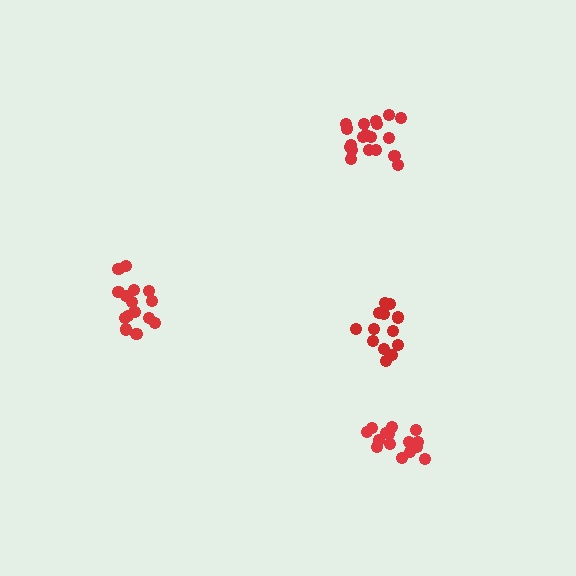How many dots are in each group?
Group 1: 19 dots, Group 2: 15 dots, Group 3: 14 dots, Group 4: 15 dots (63 total).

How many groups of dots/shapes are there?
There are 4 groups.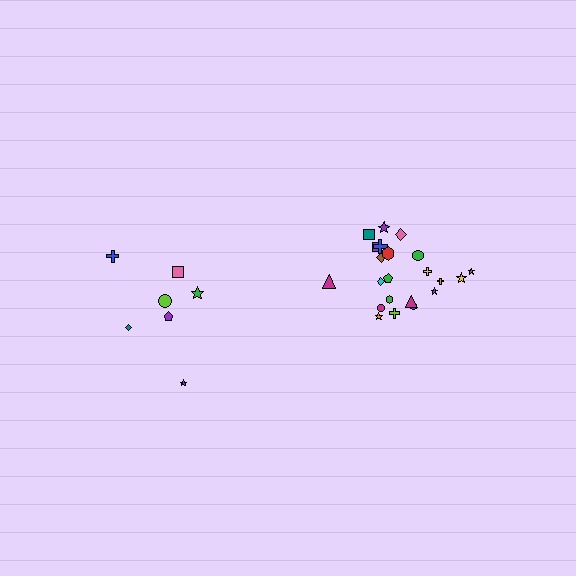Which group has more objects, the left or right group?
The right group.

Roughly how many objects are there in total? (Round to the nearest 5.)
Roughly 30 objects in total.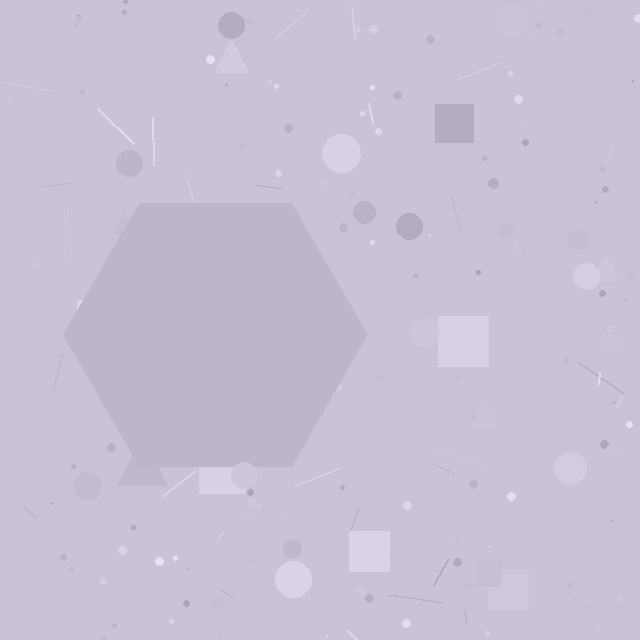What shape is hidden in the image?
A hexagon is hidden in the image.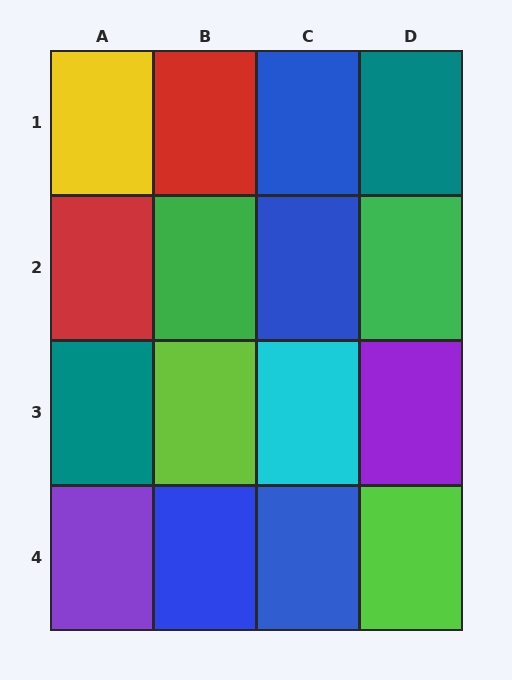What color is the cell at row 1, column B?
Red.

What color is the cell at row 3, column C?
Cyan.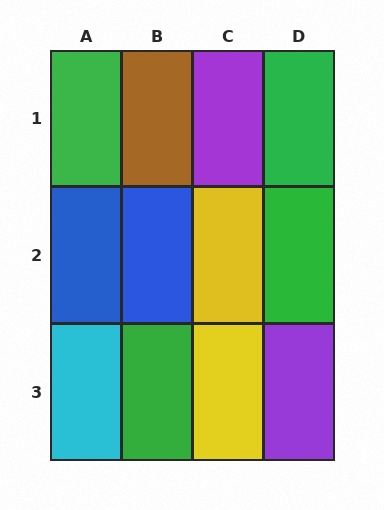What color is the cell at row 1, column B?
Brown.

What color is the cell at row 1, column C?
Purple.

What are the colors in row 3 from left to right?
Cyan, green, yellow, purple.